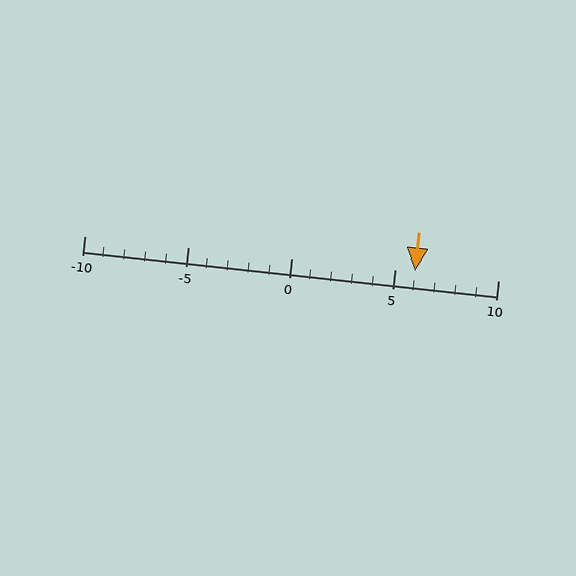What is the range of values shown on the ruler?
The ruler shows values from -10 to 10.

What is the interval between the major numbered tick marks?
The major tick marks are spaced 5 units apart.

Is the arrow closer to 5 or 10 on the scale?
The arrow is closer to 5.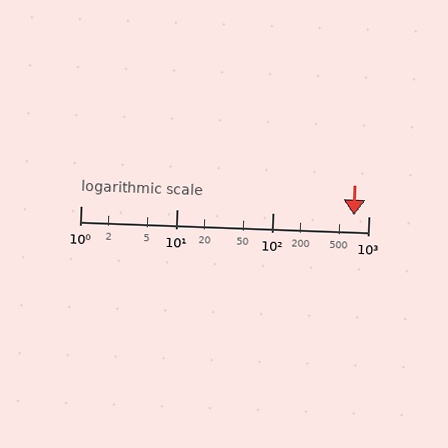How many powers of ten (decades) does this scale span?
The scale spans 3 decades, from 1 to 1000.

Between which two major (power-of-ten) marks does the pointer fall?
The pointer is between 100 and 1000.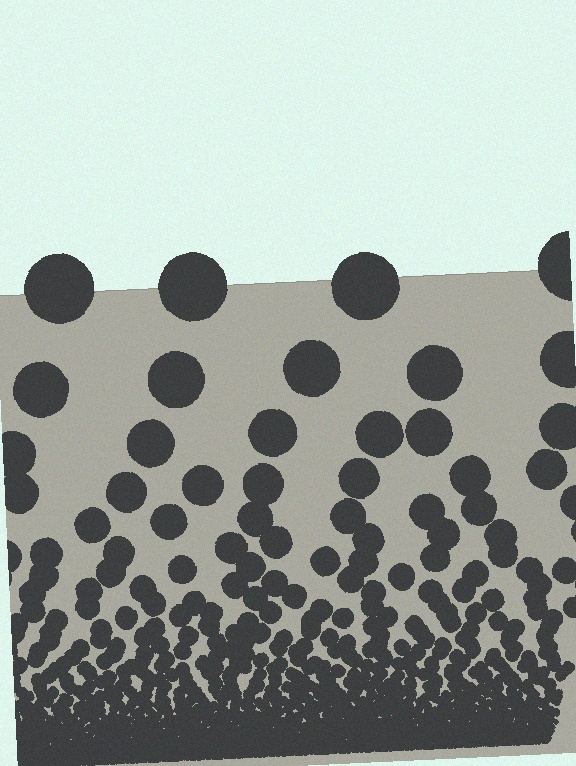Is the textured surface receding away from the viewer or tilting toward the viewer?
The surface appears to tilt toward the viewer. Texture elements get larger and sparser toward the top.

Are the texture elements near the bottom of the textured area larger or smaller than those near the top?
Smaller. The gradient is inverted — elements near the bottom are smaller and denser.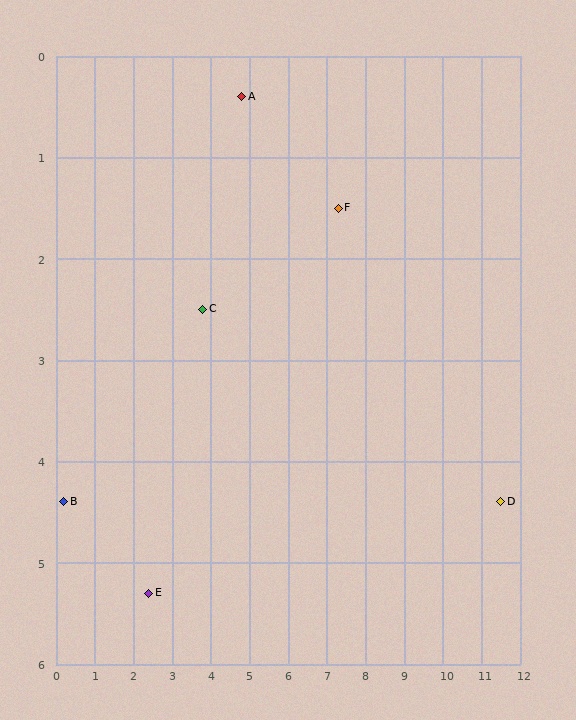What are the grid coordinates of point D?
Point D is at approximately (11.5, 4.4).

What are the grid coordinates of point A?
Point A is at approximately (4.8, 0.4).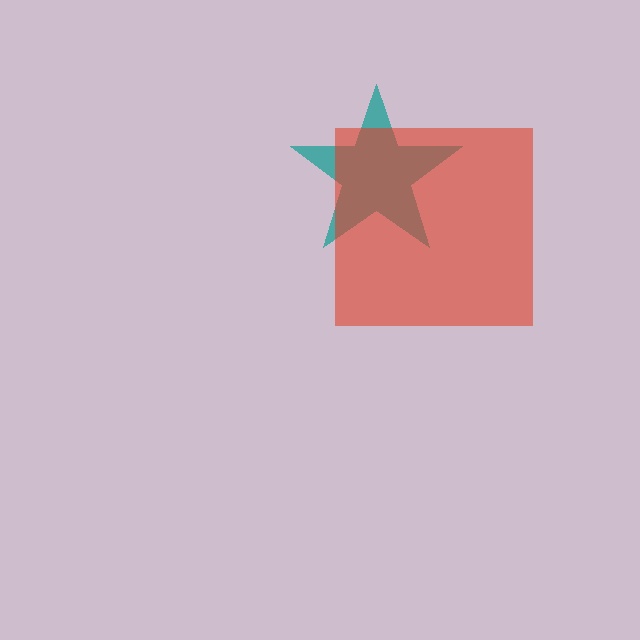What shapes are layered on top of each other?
The layered shapes are: a teal star, a red square.